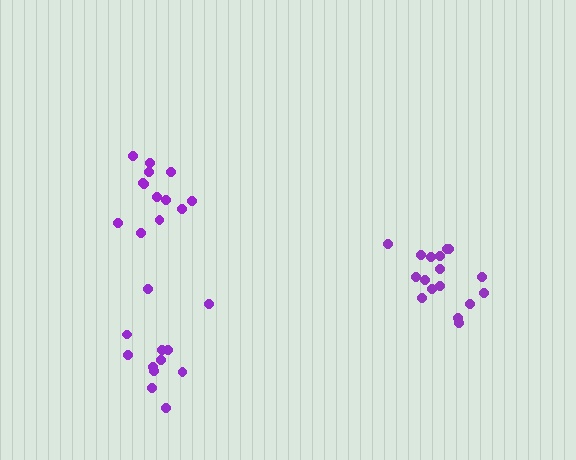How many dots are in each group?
Group 1: 13 dots, Group 2: 12 dots, Group 3: 17 dots (42 total).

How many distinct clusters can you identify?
There are 3 distinct clusters.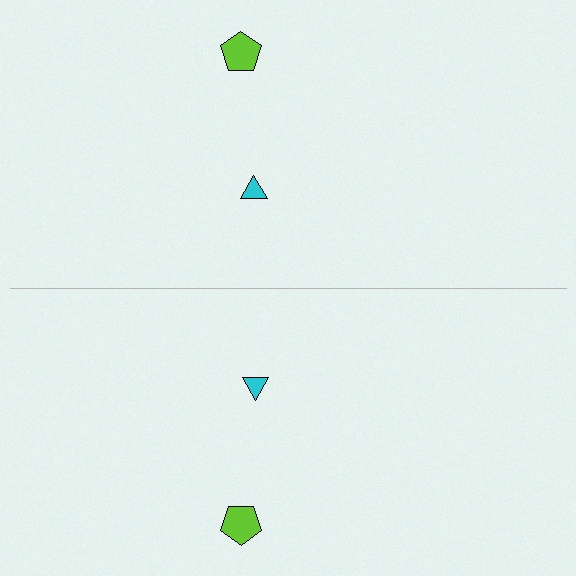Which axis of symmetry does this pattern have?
The pattern has a horizontal axis of symmetry running through the center of the image.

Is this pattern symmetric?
Yes, this pattern has bilateral (reflection) symmetry.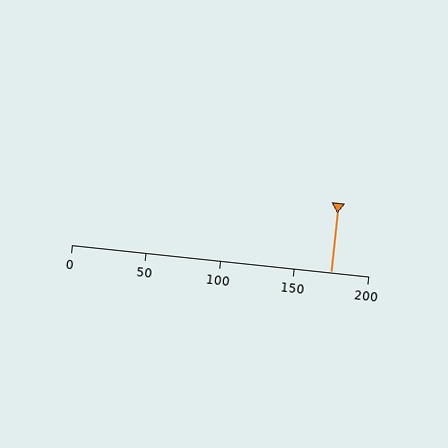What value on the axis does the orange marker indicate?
The marker indicates approximately 175.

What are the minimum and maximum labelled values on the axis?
The axis runs from 0 to 200.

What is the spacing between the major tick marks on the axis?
The major ticks are spaced 50 apart.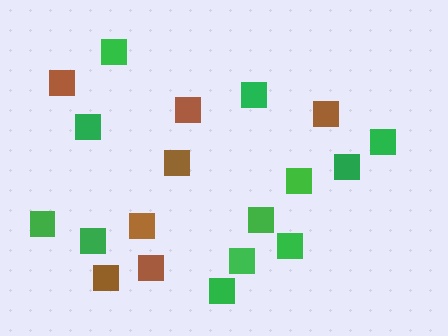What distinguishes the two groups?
There are 2 groups: one group of green squares (12) and one group of brown squares (7).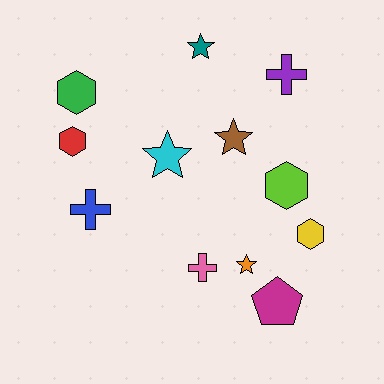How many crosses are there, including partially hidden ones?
There are 3 crosses.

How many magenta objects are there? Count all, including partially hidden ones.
There is 1 magenta object.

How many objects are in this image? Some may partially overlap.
There are 12 objects.